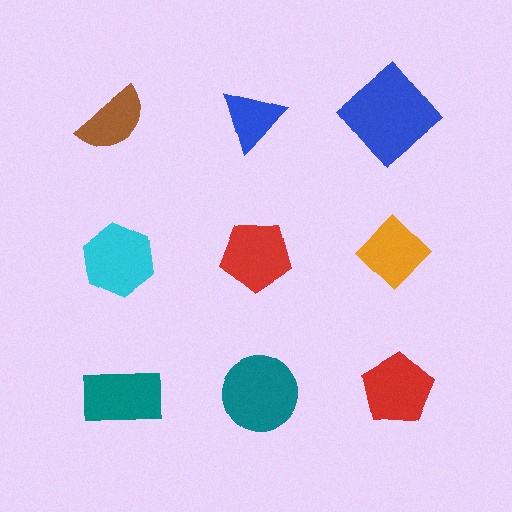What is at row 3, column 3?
A red pentagon.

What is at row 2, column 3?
An orange diamond.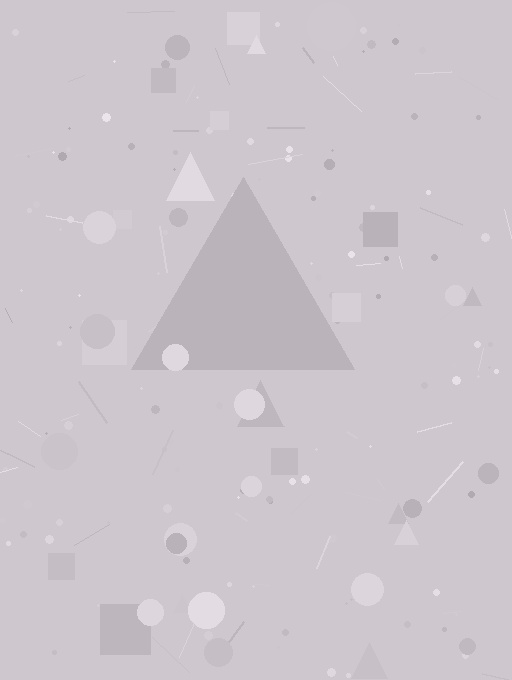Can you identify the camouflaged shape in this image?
The camouflaged shape is a triangle.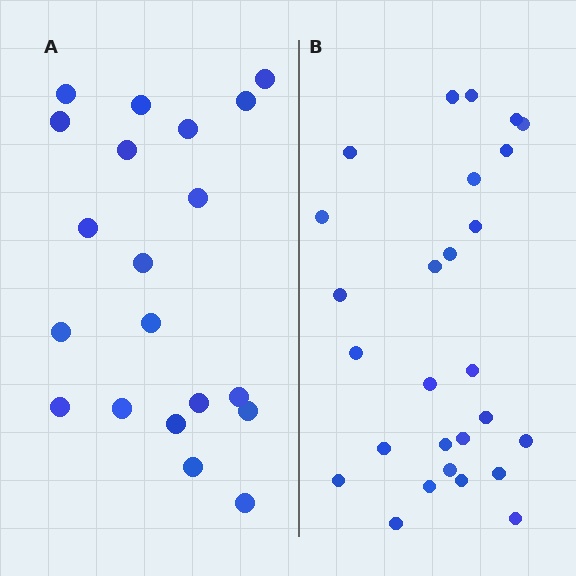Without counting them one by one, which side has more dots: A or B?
Region B (the right region) has more dots.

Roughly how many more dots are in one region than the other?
Region B has roughly 8 or so more dots than region A.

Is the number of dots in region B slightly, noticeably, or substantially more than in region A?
Region B has noticeably more, but not dramatically so. The ratio is roughly 1.4 to 1.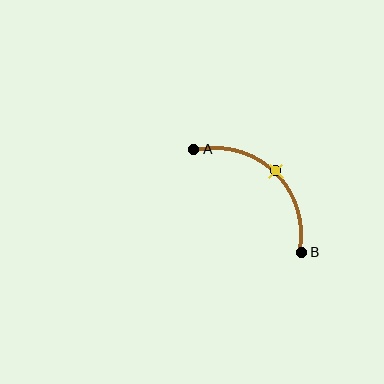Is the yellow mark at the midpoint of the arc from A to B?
Yes. The yellow mark lies on the arc at equal arc-length from both A and B — it is the arc midpoint.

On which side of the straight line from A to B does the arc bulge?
The arc bulges above and to the right of the straight line connecting A and B.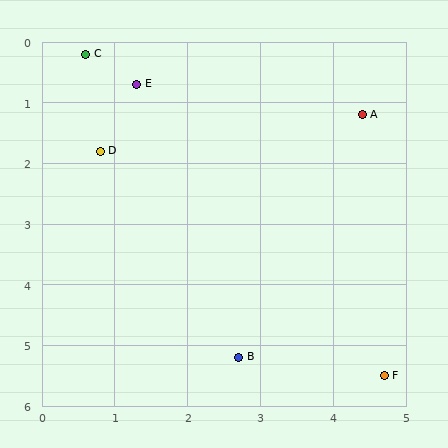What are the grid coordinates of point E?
Point E is at approximately (1.3, 0.7).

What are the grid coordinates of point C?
Point C is at approximately (0.6, 0.2).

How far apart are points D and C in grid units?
Points D and C are about 1.6 grid units apart.